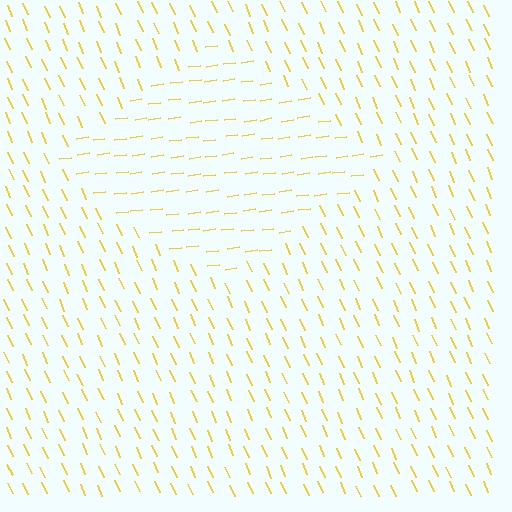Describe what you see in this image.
The image is filled with small yellow line segments. A diamond region in the image has lines oriented differently from the surrounding lines, creating a visible texture boundary.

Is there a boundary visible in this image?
Yes, there is a texture boundary formed by a change in line orientation.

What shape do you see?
I see a diamond.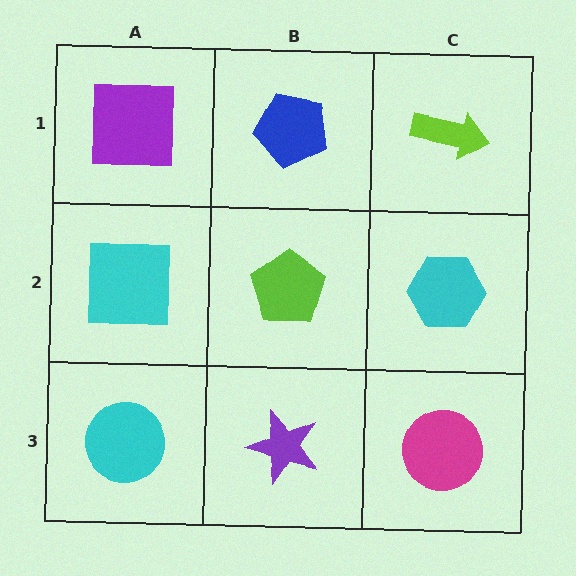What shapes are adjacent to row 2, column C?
A lime arrow (row 1, column C), a magenta circle (row 3, column C), a lime pentagon (row 2, column B).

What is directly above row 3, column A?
A cyan square.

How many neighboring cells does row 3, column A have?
2.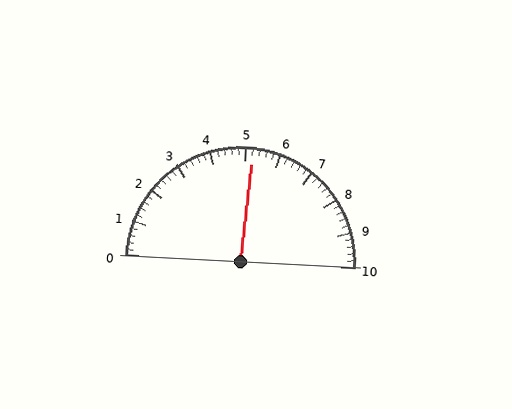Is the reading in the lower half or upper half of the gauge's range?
The reading is in the upper half of the range (0 to 10).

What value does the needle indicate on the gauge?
The needle indicates approximately 5.2.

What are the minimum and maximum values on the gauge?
The gauge ranges from 0 to 10.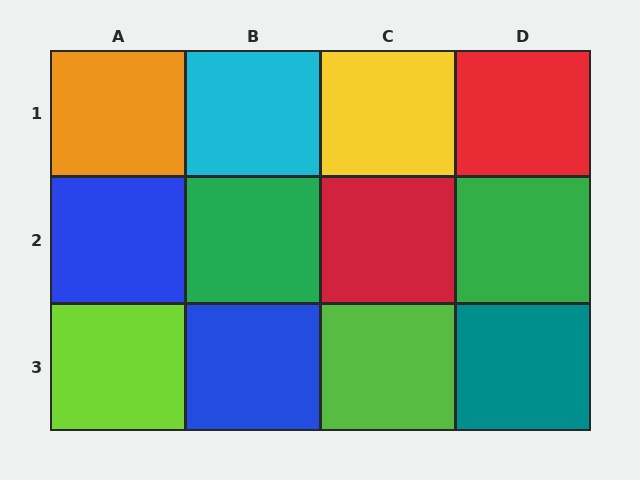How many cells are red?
2 cells are red.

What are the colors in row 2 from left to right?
Blue, green, red, green.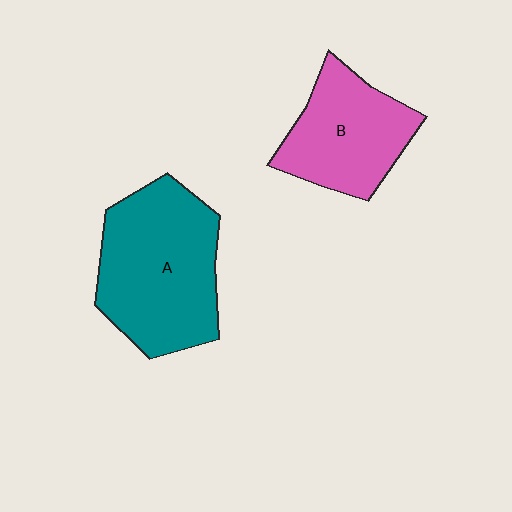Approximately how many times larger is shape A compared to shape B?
Approximately 1.4 times.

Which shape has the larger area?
Shape A (teal).